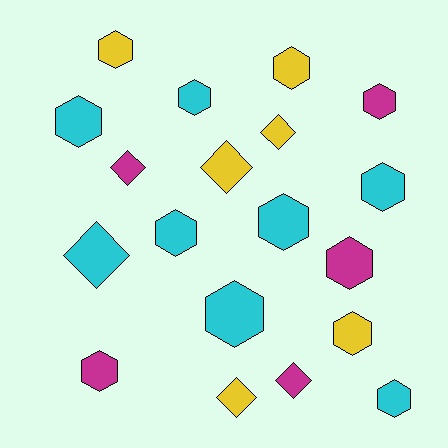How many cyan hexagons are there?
There are 7 cyan hexagons.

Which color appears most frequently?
Cyan, with 8 objects.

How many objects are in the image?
There are 19 objects.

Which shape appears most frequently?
Hexagon, with 13 objects.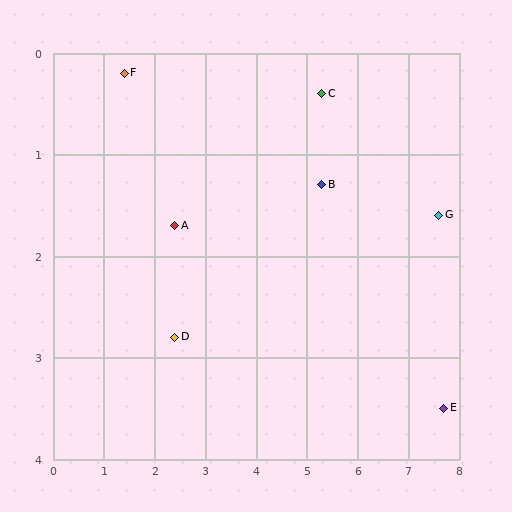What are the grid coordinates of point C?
Point C is at approximately (5.3, 0.4).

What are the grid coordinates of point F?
Point F is at approximately (1.4, 0.2).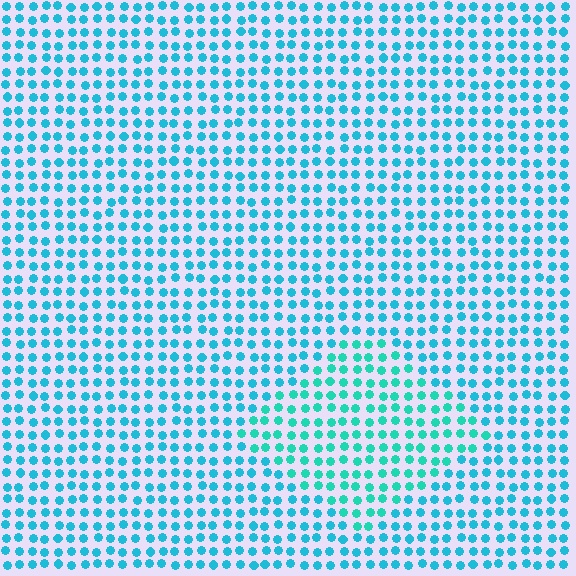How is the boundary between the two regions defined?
The boundary is defined purely by a slight shift in hue (about 21 degrees). Spacing, size, and orientation are identical on both sides.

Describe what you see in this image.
The image is filled with small cyan elements in a uniform arrangement. A diamond-shaped region is visible where the elements are tinted to a slightly different hue, forming a subtle color boundary.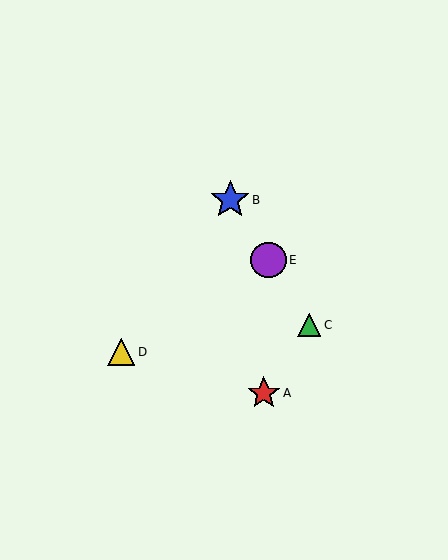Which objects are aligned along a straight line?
Objects B, C, E are aligned along a straight line.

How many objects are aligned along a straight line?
3 objects (B, C, E) are aligned along a straight line.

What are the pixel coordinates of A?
Object A is at (264, 393).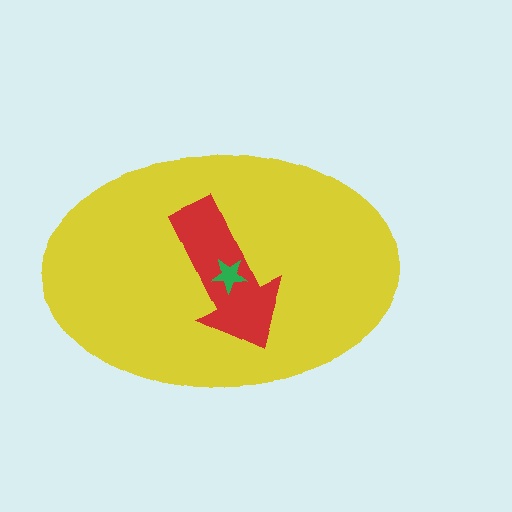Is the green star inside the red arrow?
Yes.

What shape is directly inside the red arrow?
The green star.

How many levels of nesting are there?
3.